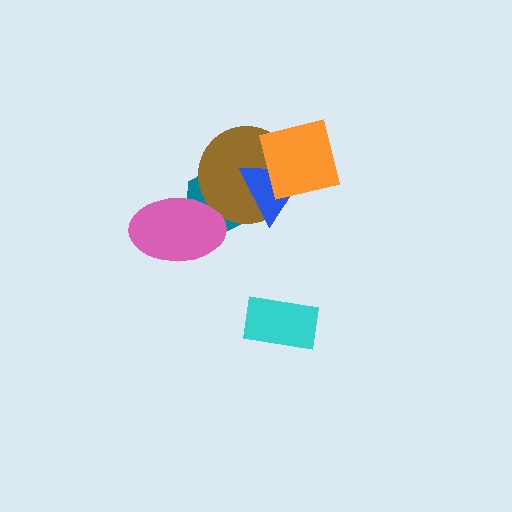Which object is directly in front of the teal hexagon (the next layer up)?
The brown circle is directly in front of the teal hexagon.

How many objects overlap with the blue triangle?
3 objects overlap with the blue triangle.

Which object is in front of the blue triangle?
The orange square is in front of the blue triangle.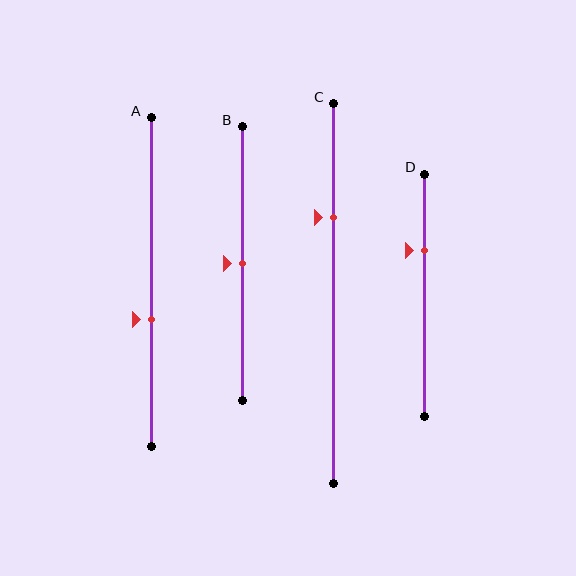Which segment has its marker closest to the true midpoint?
Segment B has its marker closest to the true midpoint.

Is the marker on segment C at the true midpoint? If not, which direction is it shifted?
No, the marker on segment C is shifted upward by about 20% of the segment length.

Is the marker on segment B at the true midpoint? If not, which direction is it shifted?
Yes, the marker on segment B is at the true midpoint.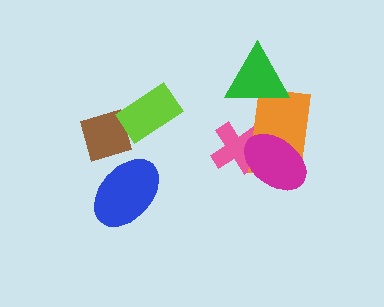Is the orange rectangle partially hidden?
Yes, it is partially covered by another shape.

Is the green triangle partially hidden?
No, no other shape covers it.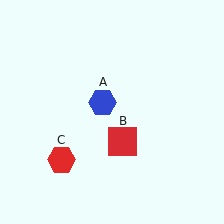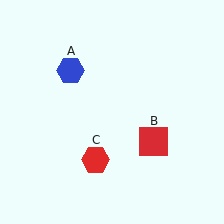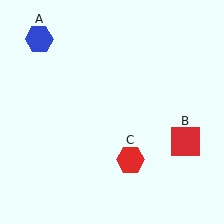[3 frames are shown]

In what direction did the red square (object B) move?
The red square (object B) moved right.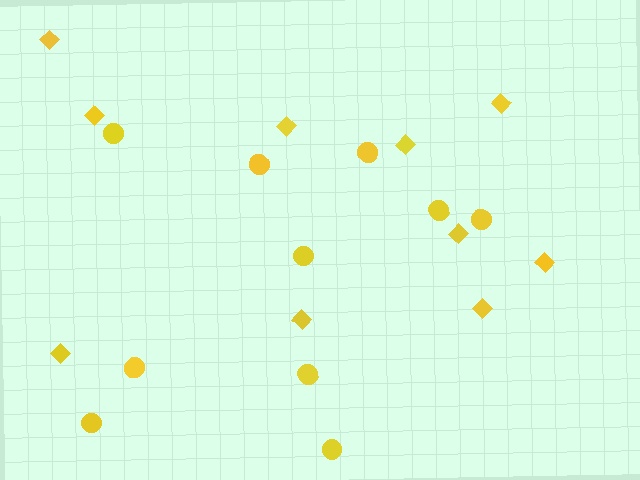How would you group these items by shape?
There are 2 groups: one group of circles (10) and one group of diamonds (10).